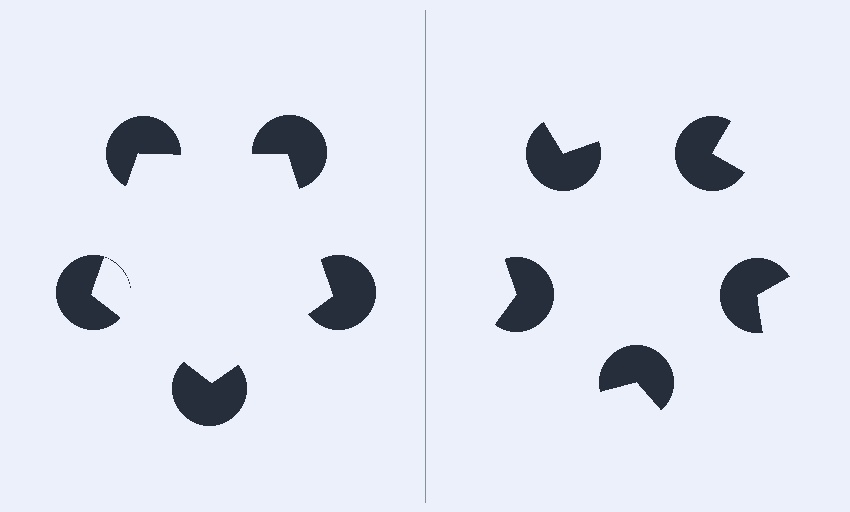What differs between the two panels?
The pac-man discs are positioned identically on both sides; only the wedge orientations differ. On the left they align to a pentagon; on the right they are misaligned.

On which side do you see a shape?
An illusory pentagon appears on the left side. On the right side the wedge cuts are rotated, so no coherent shape forms.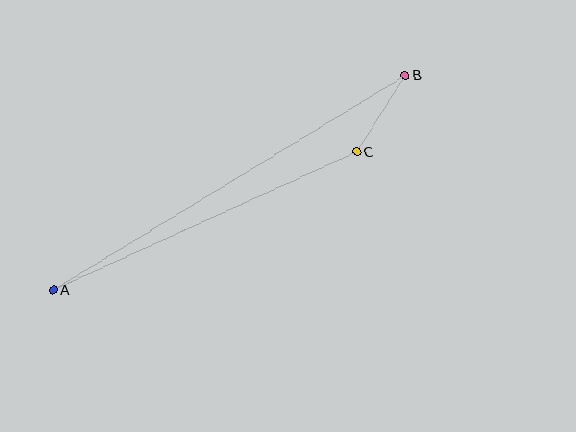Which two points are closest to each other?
Points B and C are closest to each other.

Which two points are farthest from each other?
Points A and B are farthest from each other.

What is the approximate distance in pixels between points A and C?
The distance between A and C is approximately 334 pixels.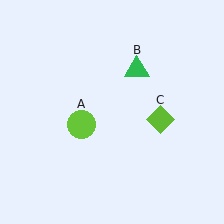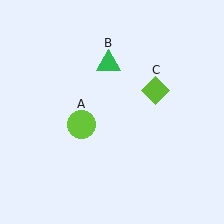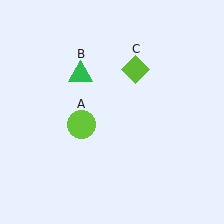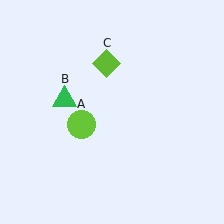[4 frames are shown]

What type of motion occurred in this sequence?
The green triangle (object B), lime diamond (object C) rotated counterclockwise around the center of the scene.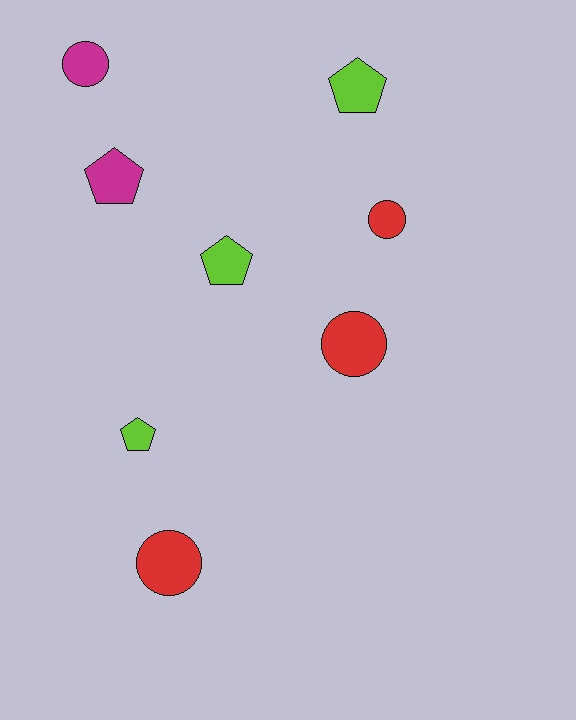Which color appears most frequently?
Lime, with 3 objects.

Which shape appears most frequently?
Circle, with 4 objects.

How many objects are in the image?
There are 8 objects.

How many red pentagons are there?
There are no red pentagons.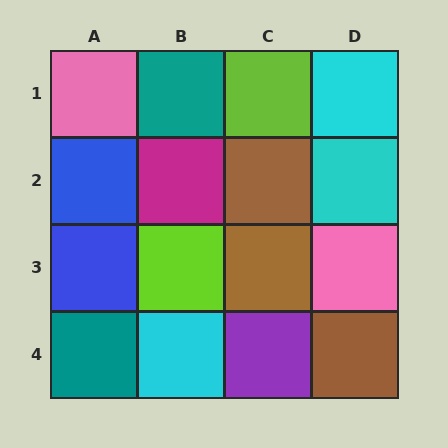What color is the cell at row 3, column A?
Blue.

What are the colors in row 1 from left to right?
Pink, teal, lime, cyan.